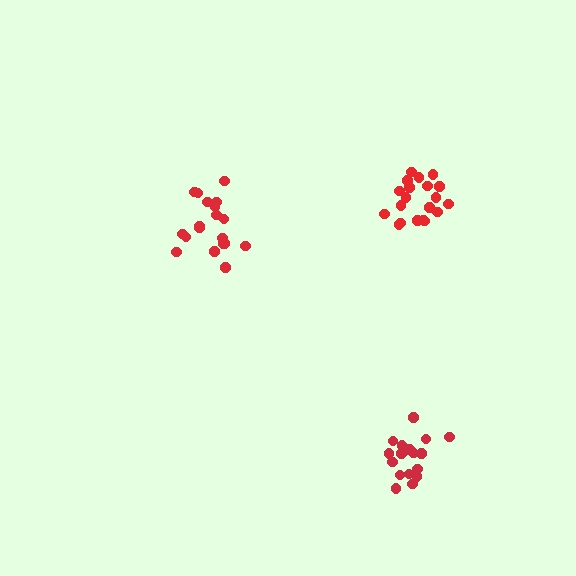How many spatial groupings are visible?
There are 3 spatial groupings.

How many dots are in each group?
Group 1: 20 dots, Group 2: 20 dots, Group 3: 18 dots (58 total).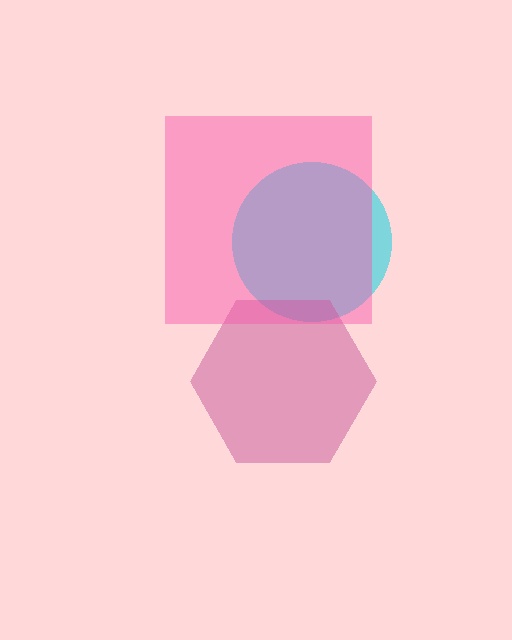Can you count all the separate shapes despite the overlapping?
Yes, there are 3 separate shapes.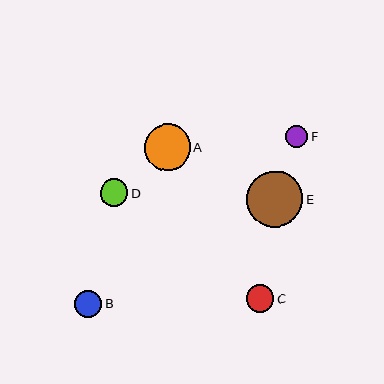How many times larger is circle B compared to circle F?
Circle B is approximately 1.2 times the size of circle F.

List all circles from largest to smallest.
From largest to smallest: E, A, C, D, B, F.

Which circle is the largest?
Circle E is the largest with a size of approximately 56 pixels.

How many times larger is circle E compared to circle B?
Circle E is approximately 2.1 times the size of circle B.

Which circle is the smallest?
Circle F is the smallest with a size of approximately 22 pixels.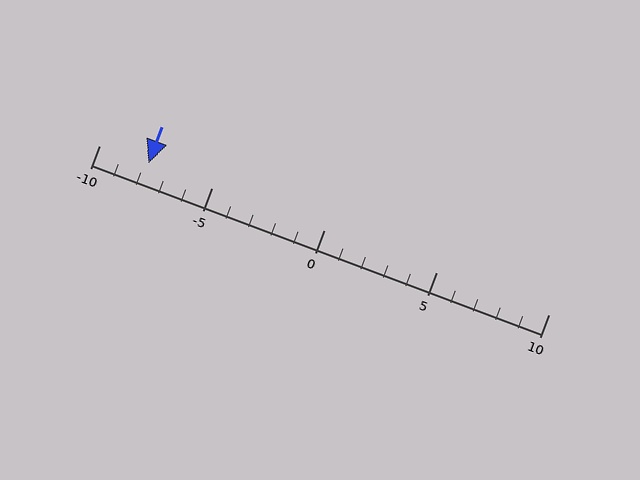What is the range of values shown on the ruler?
The ruler shows values from -10 to 10.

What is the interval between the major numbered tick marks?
The major tick marks are spaced 5 units apart.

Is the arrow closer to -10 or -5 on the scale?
The arrow is closer to -10.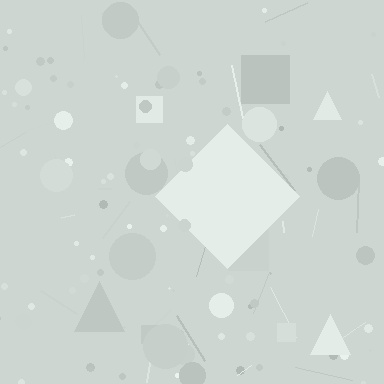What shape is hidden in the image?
A diamond is hidden in the image.